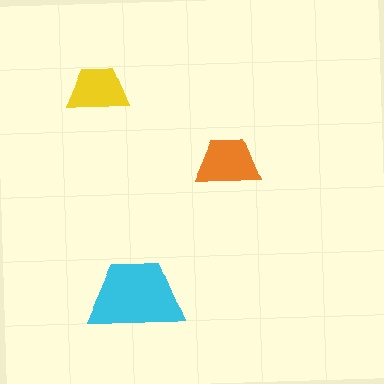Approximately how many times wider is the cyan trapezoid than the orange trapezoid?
About 1.5 times wider.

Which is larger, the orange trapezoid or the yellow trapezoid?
The orange one.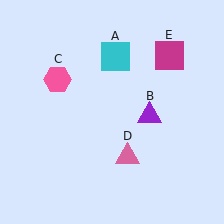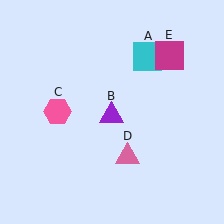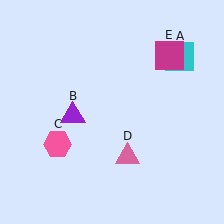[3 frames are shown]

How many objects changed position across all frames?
3 objects changed position: cyan square (object A), purple triangle (object B), pink hexagon (object C).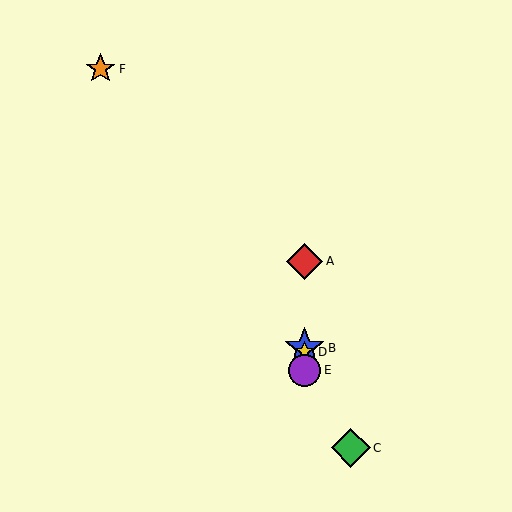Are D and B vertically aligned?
Yes, both are at x≈305.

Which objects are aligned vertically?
Objects A, B, D, E are aligned vertically.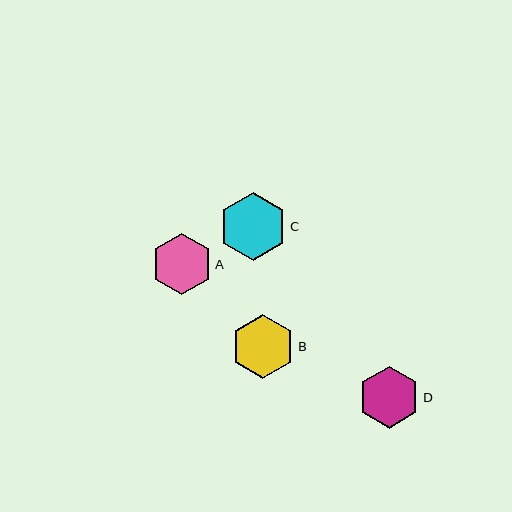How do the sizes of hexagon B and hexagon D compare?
Hexagon B and hexagon D are approximately the same size.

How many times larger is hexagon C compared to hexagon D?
Hexagon C is approximately 1.1 times the size of hexagon D.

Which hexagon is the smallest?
Hexagon A is the smallest with a size of approximately 61 pixels.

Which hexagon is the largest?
Hexagon C is the largest with a size of approximately 68 pixels.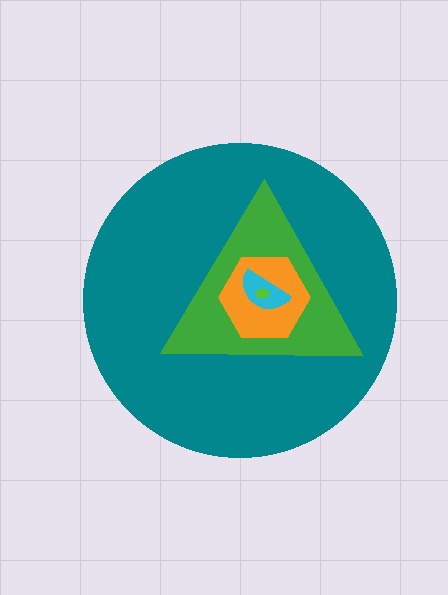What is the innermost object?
The lime ellipse.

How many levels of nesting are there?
5.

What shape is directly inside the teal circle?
The green triangle.